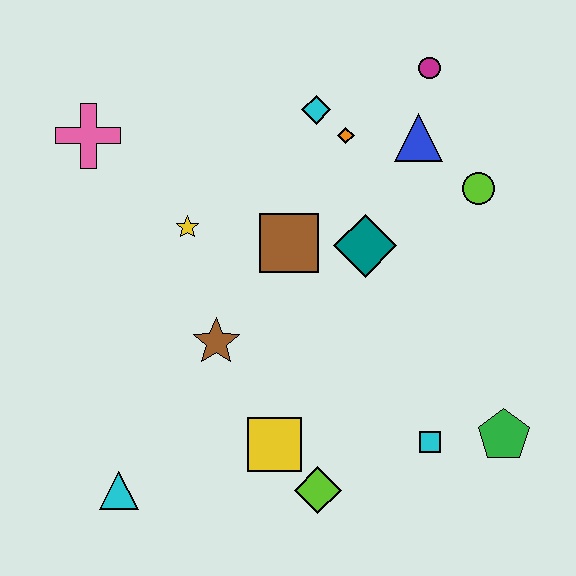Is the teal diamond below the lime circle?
Yes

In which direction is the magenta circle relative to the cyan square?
The magenta circle is above the cyan square.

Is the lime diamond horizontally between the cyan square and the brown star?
Yes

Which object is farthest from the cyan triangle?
The magenta circle is farthest from the cyan triangle.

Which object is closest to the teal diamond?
The brown square is closest to the teal diamond.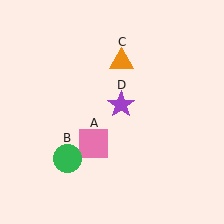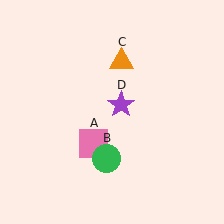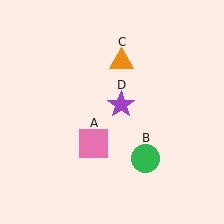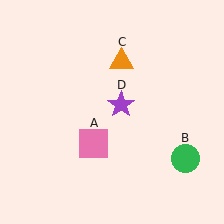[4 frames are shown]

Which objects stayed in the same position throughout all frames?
Pink square (object A) and orange triangle (object C) and purple star (object D) remained stationary.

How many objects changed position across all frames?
1 object changed position: green circle (object B).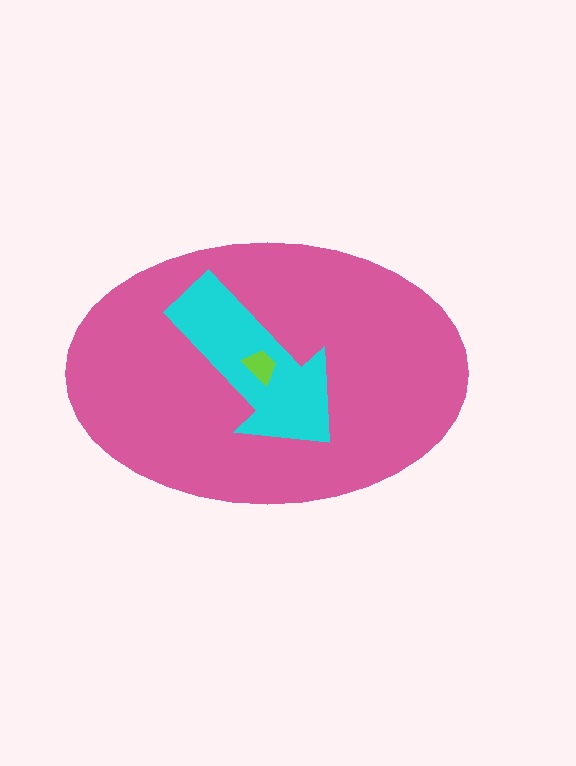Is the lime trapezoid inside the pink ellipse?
Yes.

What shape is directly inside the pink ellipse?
The cyan arrow.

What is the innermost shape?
The lime trapezoid.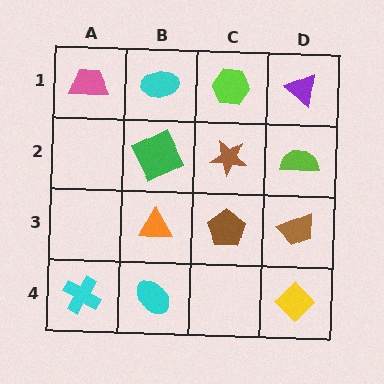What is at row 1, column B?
A cyan ellipse.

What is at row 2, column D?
A lime semicircle.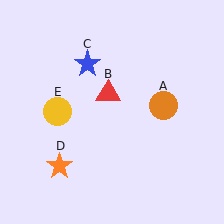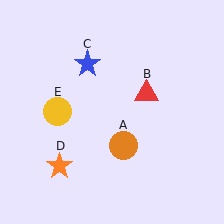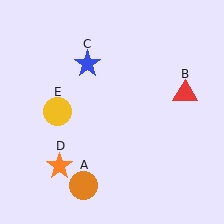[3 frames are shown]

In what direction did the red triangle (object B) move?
The red triangle (object B) moved right.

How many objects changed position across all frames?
2 objects changed position: orange circle (object A), red triangle (object B).